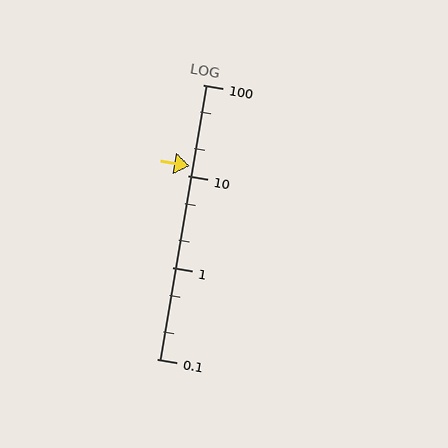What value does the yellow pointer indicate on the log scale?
The pointer indicates approximately 13.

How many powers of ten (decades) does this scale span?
The scale spans 3 decades, from 0.1 to 100.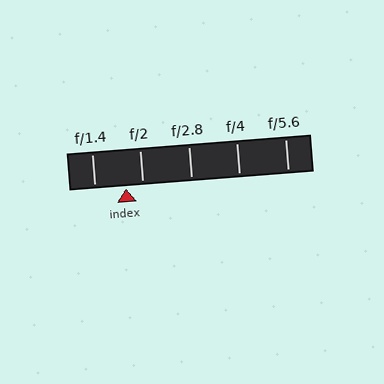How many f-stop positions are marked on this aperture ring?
There are 5 f-stop positions marked.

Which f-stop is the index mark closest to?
The index mark is closest to f/2.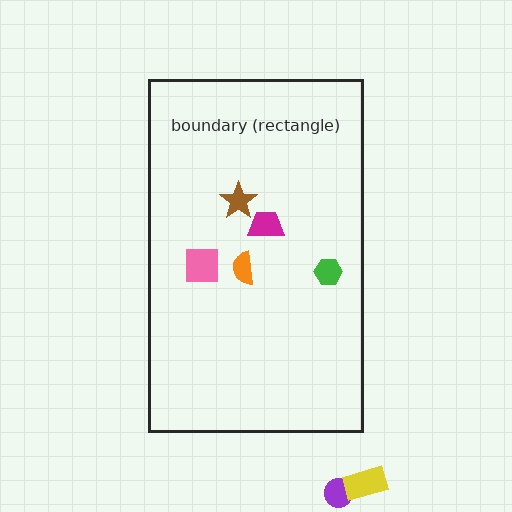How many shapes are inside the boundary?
5 inside, 2 outside.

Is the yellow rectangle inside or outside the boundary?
Outside.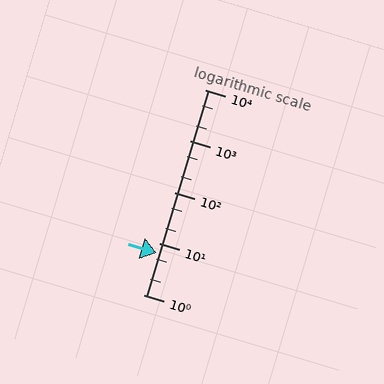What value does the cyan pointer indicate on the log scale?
The pointer indicates approximately 6.5.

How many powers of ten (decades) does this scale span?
The scale spans 4 decades, from 1 to 10000.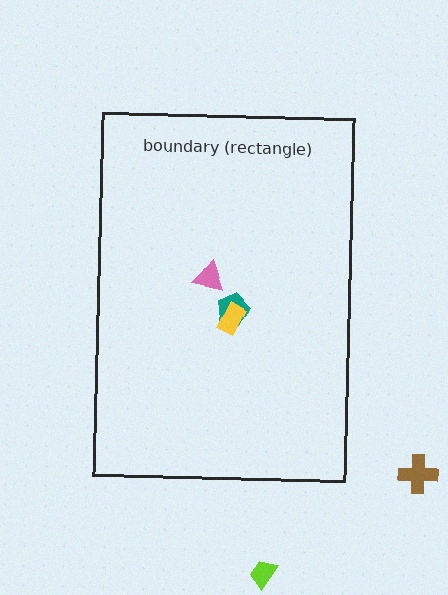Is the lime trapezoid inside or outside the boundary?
Outside.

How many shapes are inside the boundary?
3 inside, 2 outside.